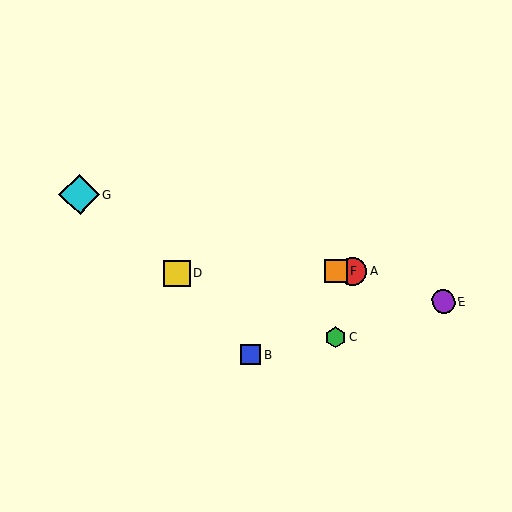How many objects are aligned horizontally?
3 objects (A, D, F) are aligned horizontally.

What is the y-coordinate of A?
Object A is at y≈271.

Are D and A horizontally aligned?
Yes, both are at y≈273.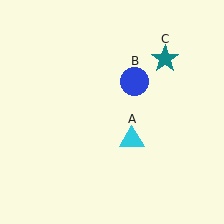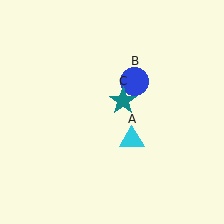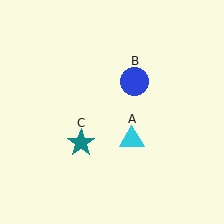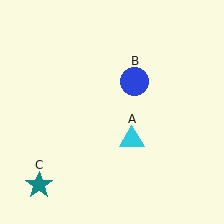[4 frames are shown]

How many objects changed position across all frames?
1 object changed position: teal star (object C).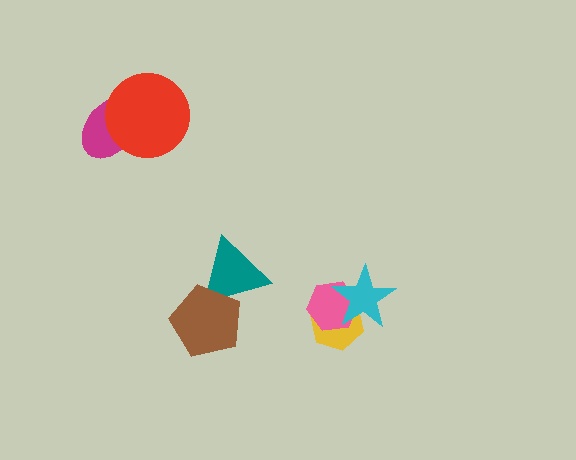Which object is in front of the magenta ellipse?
The red circle is in front of the magenta ellipse.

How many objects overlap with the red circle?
1 object overlaps with the red circle.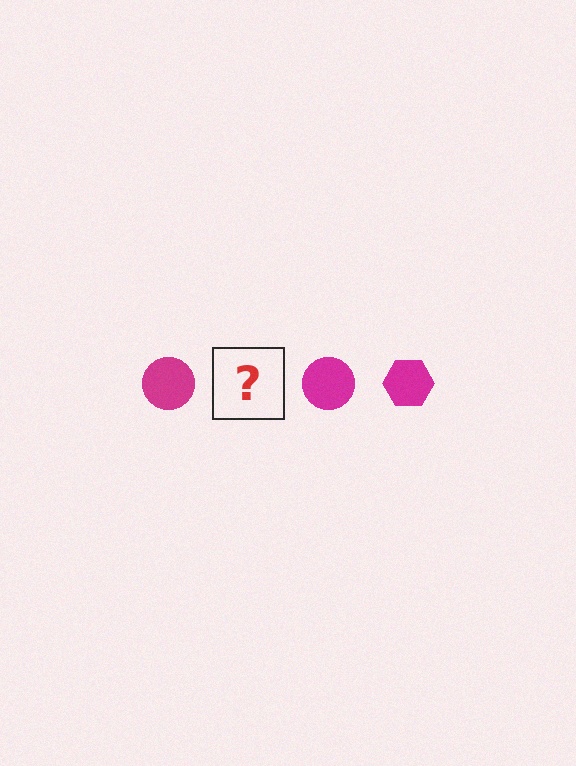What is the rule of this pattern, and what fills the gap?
The rule is that the pattern cycles through circle, hexagon shapes in magenta. The gap should be filled with a magenta hexagon.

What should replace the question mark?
The question mark should be replaced with a magenta hexagon.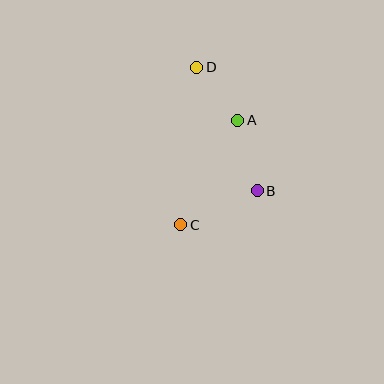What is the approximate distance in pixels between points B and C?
The distance between B and C is approximately 84 pixels.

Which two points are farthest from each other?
Points C and D are farthest from each other.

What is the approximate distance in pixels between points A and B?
The distance between A and B is approximately 73 pixels.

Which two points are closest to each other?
Points A and D are closest to each other.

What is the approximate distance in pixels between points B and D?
The distance between B and D is approximately 138 pixels.